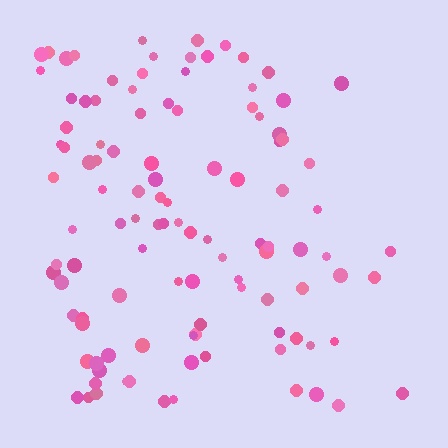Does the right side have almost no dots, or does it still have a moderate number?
Still a moderate number, just noticeably fewer than the left.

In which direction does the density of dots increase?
From right to left, with the left side densest.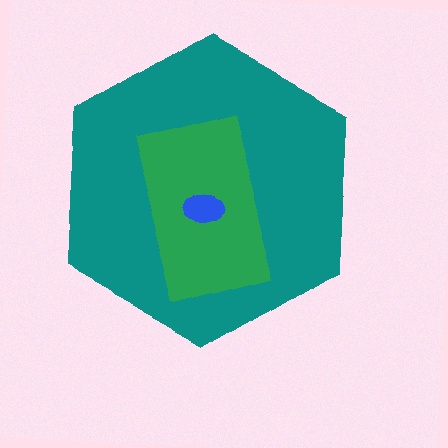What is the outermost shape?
The teal hexagon.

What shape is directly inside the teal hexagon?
The green rectangle.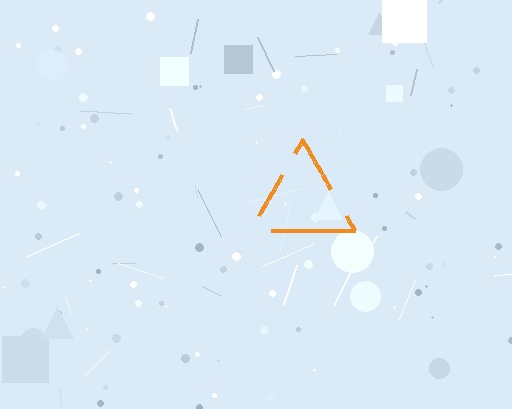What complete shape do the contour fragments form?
The contour fragments form a triangle.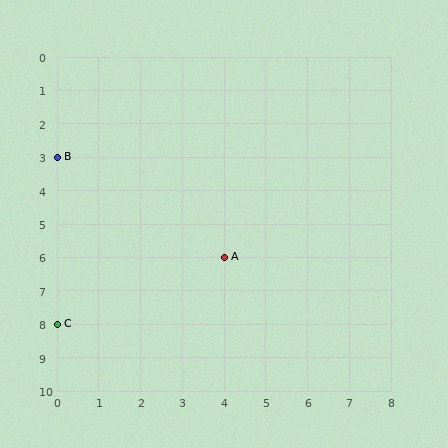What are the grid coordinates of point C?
Point C is at grid coordinates (0, 8).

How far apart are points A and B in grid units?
Points A and B are 4 columns and 3 rows apart (about 5.0 grid units diagonally).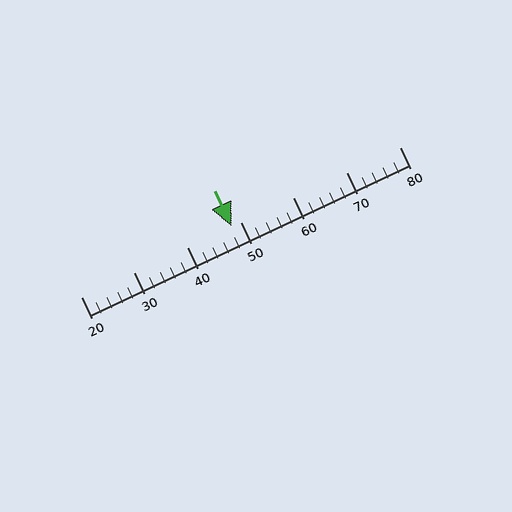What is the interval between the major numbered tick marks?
The major tick marks are spaced 10 units apart.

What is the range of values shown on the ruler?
The ruler shows values from 20 to 80.